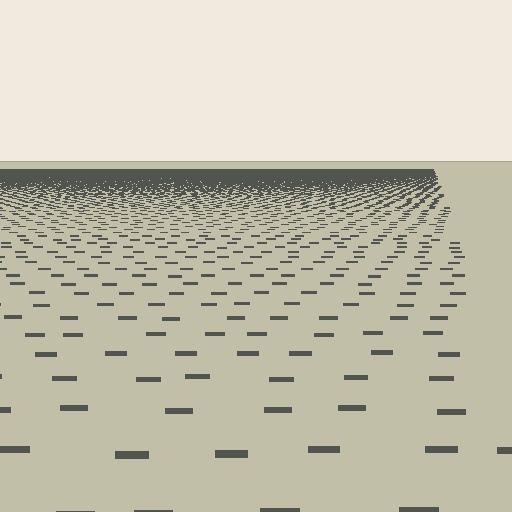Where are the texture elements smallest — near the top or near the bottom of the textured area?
Near the top.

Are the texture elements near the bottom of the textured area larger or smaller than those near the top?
Larger. Near the bottom, elements are closer to the viewer and appear at a bigger on-screen size.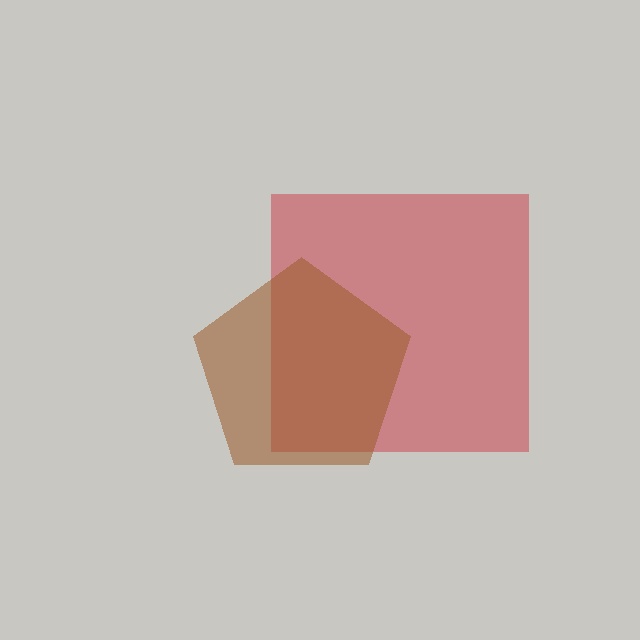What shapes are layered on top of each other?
The layered shapes are: a red square, a brown pentagon.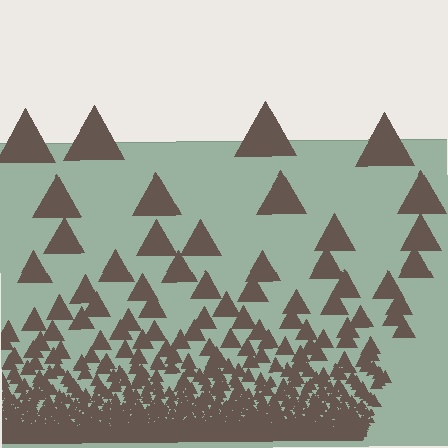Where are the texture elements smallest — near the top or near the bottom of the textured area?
Near the bottom.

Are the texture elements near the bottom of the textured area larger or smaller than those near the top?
Smaller. The gradient is inverted — elements near the bottom are smaller and denser.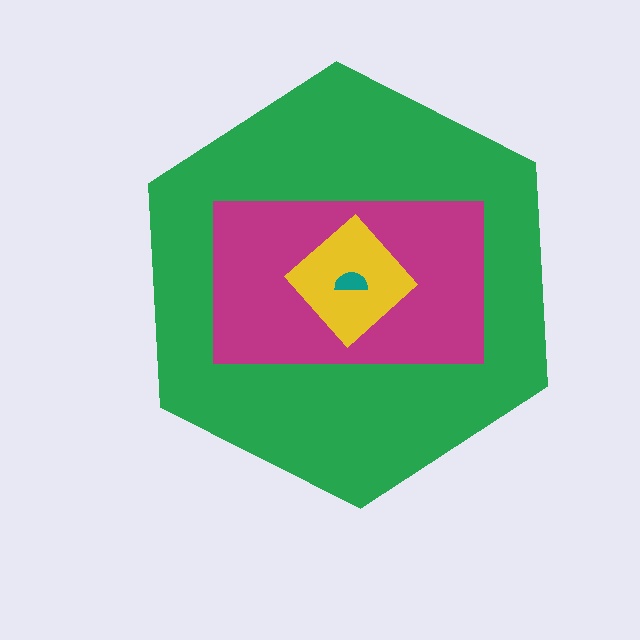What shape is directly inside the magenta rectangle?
The yellow diamond.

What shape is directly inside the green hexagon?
The magenta rectangle.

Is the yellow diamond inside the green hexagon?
Yes.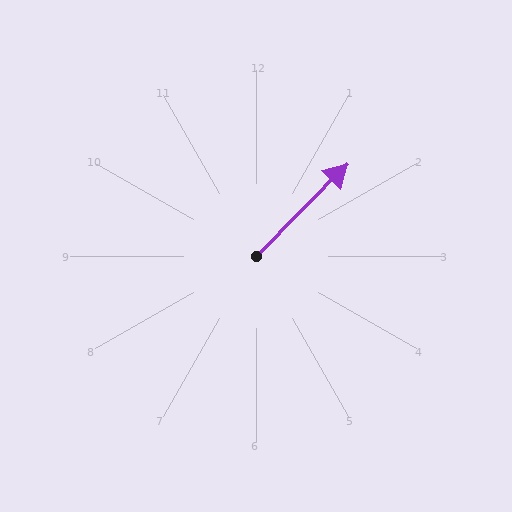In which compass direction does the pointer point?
Northeast.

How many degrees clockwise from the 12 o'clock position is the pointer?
Approximately 45 degrees.